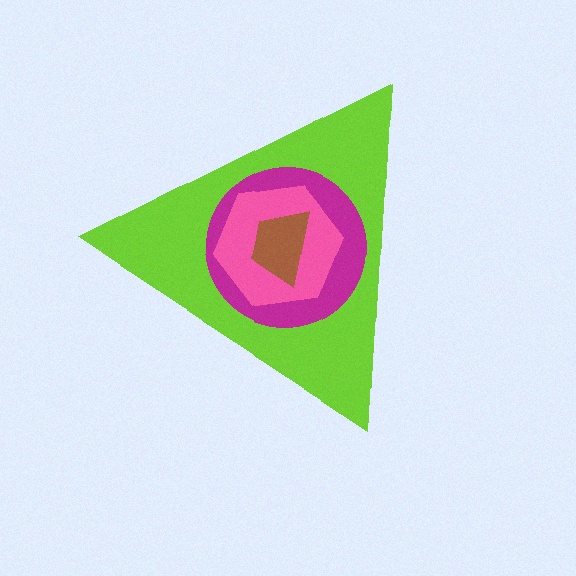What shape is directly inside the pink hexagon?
The brown trapezoid.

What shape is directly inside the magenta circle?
The pink hexagon.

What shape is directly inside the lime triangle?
The magenta circle.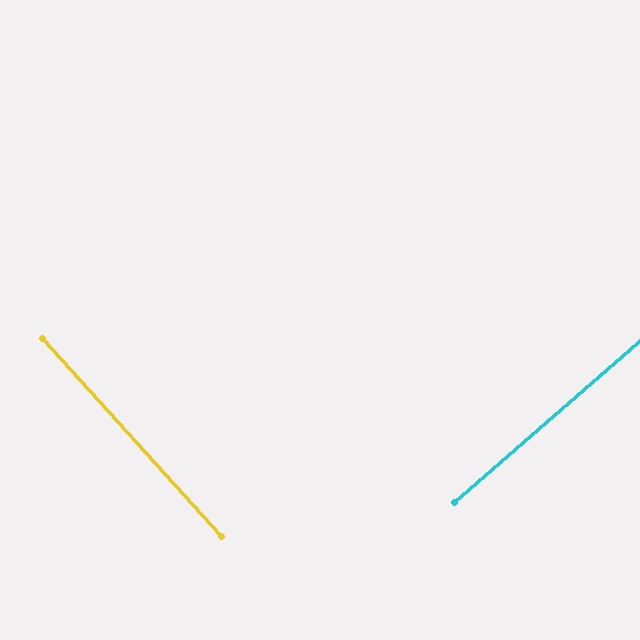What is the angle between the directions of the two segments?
Approximately 89 degrees.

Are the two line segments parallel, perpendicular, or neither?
Perpendicular — they meet at approximately 89°.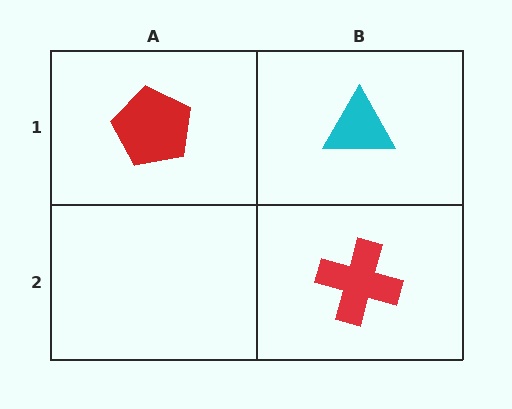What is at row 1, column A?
A red pentagon.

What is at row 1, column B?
A cyan triangle.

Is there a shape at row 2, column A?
No, that cell is empty.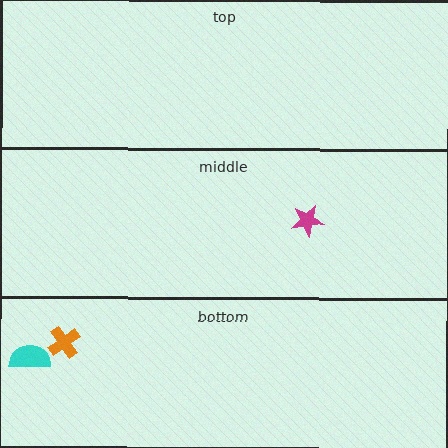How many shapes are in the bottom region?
2.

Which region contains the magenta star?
The middle region.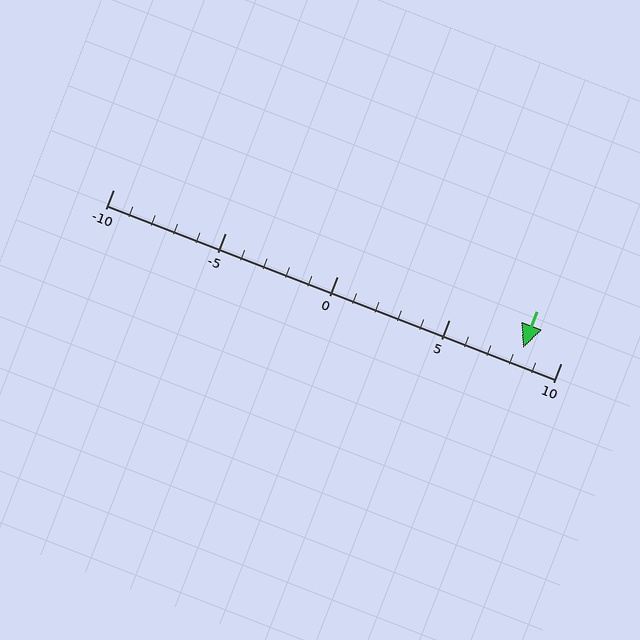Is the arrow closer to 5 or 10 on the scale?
The arrow is closer to 10.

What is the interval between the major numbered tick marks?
The major tick marks are spaced 5 units apart.